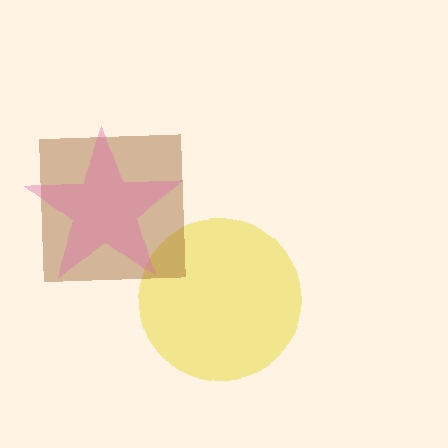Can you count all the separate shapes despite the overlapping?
Yes, there are 3 separate shapes.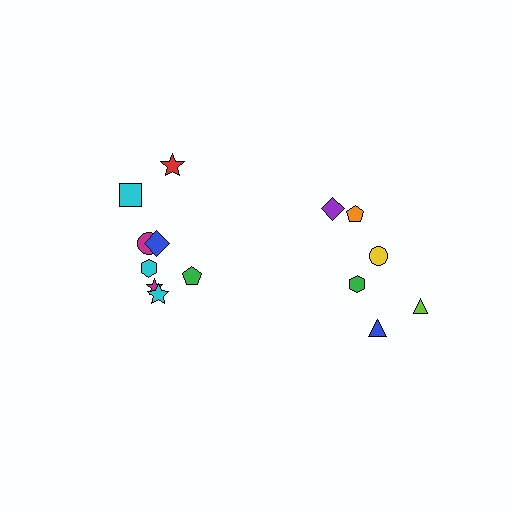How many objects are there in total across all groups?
There are 14 objects.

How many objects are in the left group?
There are 8 objects.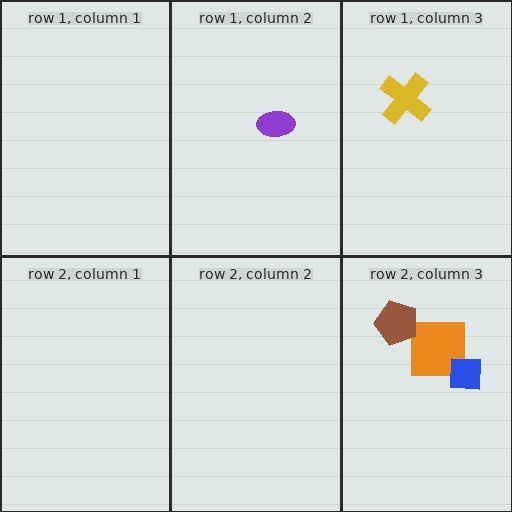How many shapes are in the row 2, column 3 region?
3.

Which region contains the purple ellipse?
The row 1, column 2 region.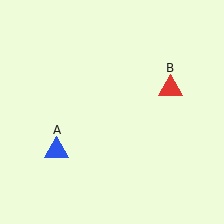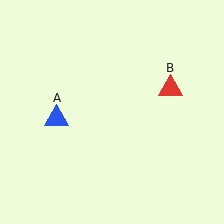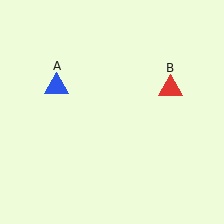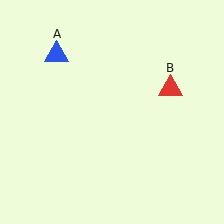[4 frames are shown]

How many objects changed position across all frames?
1 object changed position: blue triangle (object A).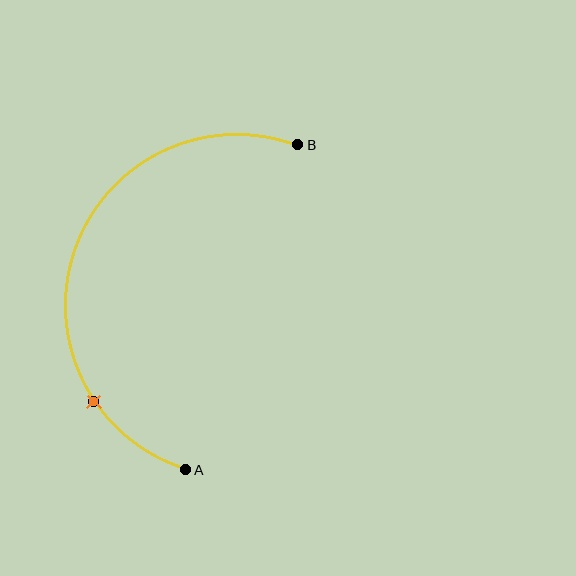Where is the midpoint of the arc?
The arc midpoint is the point on the curve farthest from the straight line joining A and B. It sits to the left of that line.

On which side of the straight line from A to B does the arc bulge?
The arc bulges to the left of the straight line connecting A and B.